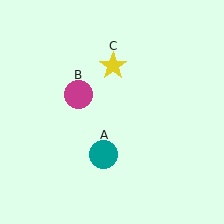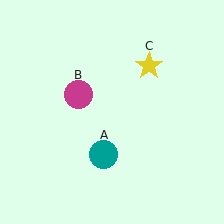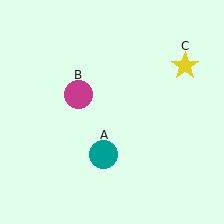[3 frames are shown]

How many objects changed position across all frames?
1 object changed position: yellow star (object C).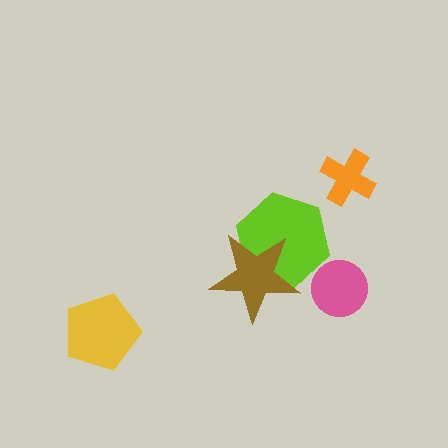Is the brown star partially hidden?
No, no other shape covers it.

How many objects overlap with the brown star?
1 object overlaps with the brown star.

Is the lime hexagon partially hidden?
Yes, it is partially covered by another shape.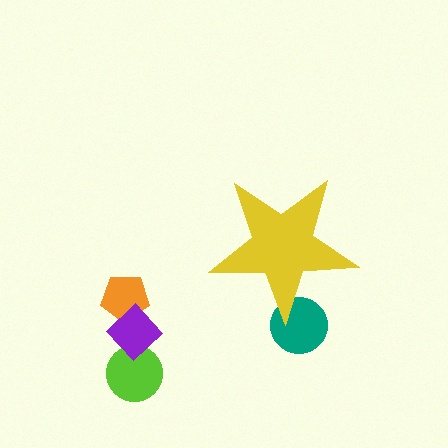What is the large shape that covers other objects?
A yellow star.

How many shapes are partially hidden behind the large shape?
1 shape is partially hidden.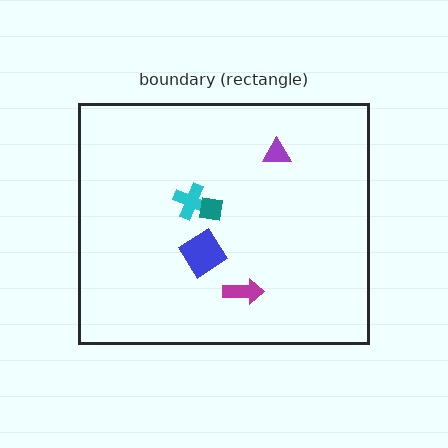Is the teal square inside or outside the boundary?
Inside.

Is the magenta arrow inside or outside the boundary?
Inside.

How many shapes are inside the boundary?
5 inside, 0 outside.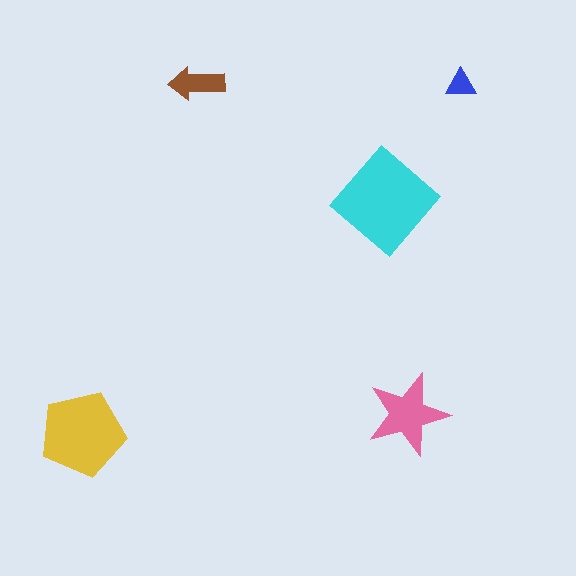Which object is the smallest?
The blue triangle.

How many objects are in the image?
There are 5 objects in the image.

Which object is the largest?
The cyan diamond.